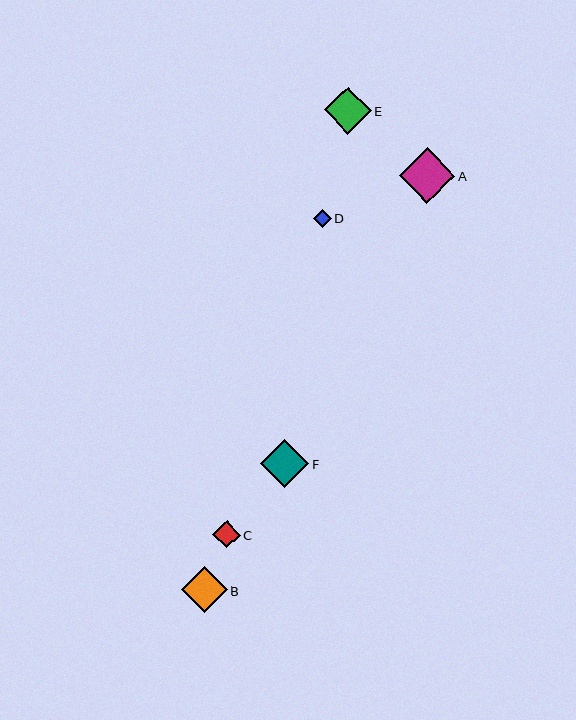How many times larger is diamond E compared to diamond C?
Diamond E is approximately 1.7 times the size of diamond C.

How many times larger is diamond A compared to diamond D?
Diamond A is approximately 3.1 times the size of diamond D.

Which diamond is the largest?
Diamond A is the largest with a size of approximately 56 pixels.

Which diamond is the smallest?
Diamond D is the smallest with a size of approximately 18 pixels.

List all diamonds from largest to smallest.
From largest to smallest: A, F, E, B, C, D.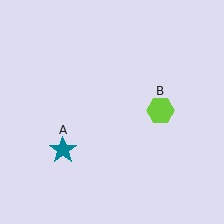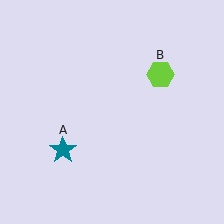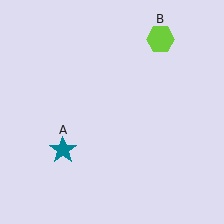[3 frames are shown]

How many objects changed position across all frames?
1 object changed position: lime hexagon (object B).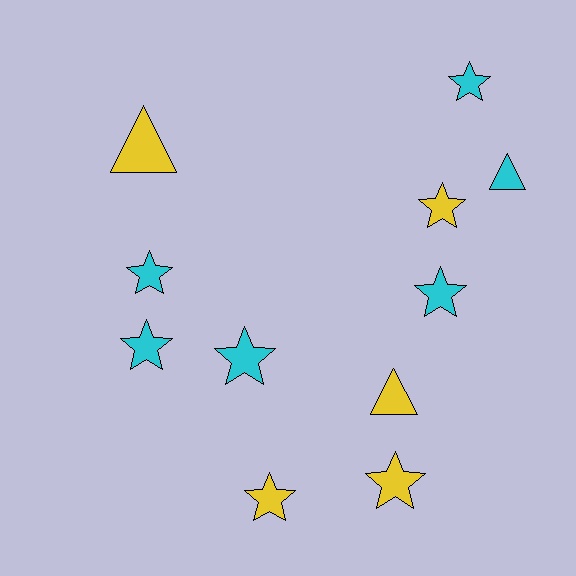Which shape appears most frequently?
Star, with 8 objects.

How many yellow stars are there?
There are 3 yellow stars.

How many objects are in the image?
There are 11 objects.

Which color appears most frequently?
Cyan, with 6 objects.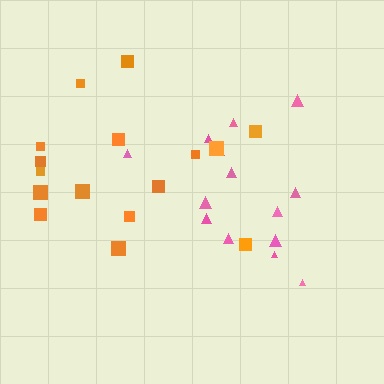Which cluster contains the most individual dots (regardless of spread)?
Orange (16).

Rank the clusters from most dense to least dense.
pink, orange.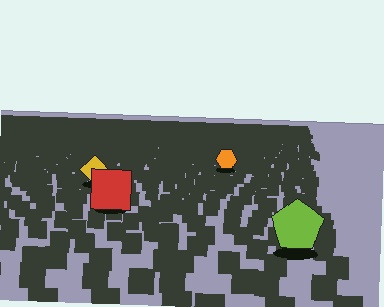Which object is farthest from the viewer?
The orange hexagon is farthest from the viewer. It appears smaller and the ground texture around it is denser.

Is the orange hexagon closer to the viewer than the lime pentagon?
No. The lime pentagon is closer — you can tell from the texture gradient: the ground texture is coarser near it.